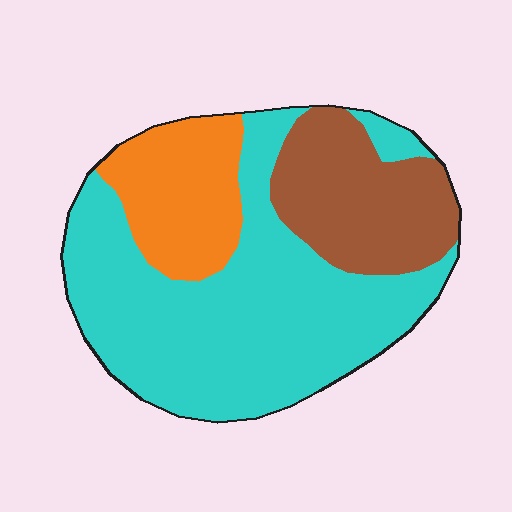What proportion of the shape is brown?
Brown takes up less than a quarter of the shape.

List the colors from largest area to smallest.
From largest to smallest: cyan, brown, orange.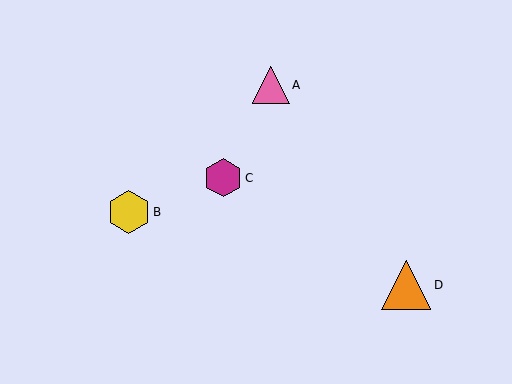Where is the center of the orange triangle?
The center of the orange triangle is at (406, 285).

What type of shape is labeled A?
Shape A is a pink triangle.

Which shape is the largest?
The orange triangle (labeled D) is the largest.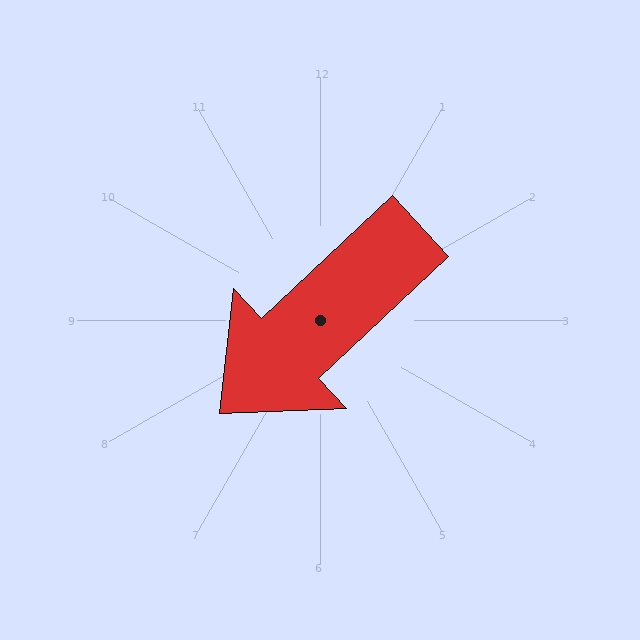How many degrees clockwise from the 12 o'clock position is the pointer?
Approximately 227 degrees.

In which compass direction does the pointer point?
Southwest.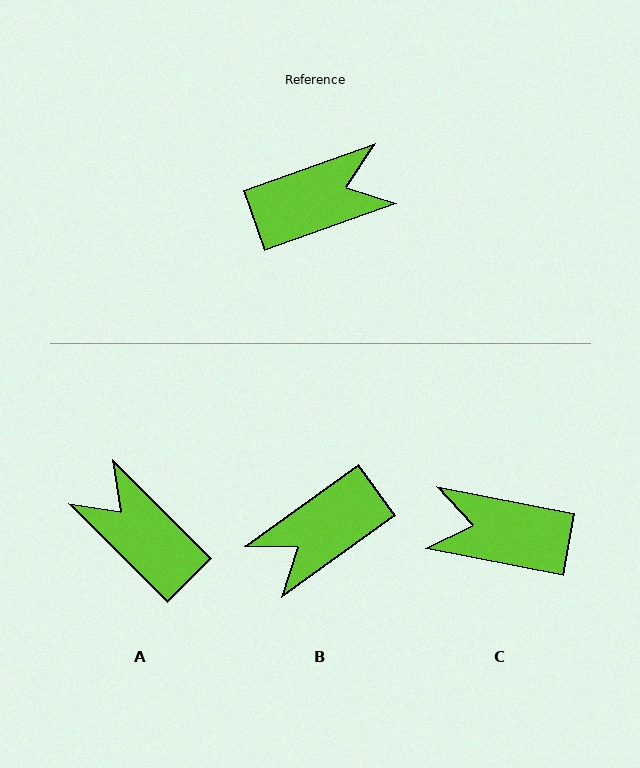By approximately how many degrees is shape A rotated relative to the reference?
Approximately 116 degrees counter-clockwise.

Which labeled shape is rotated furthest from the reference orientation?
B, about 164 degrees away.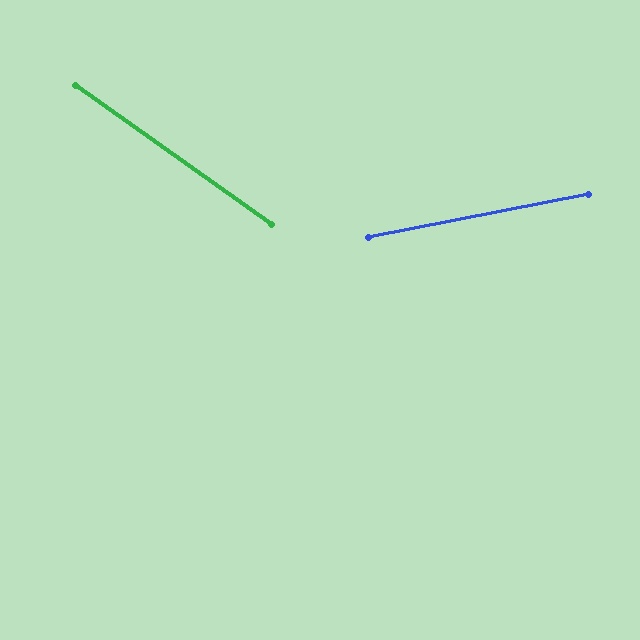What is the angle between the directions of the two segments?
Approximately 46 degrees.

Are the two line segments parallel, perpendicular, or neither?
Neither parallel nor perpendicular — they differ by about 46°.